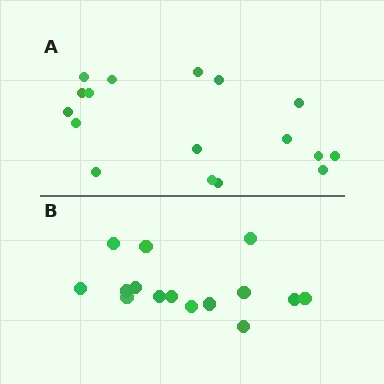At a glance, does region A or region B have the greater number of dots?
Region A (the top region) has more dots.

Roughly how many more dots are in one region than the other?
Region A has just a few more — roughly 2 or 3 more dots than region B.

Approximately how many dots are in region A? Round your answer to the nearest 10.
About 20 dots. (The exact count is 17, which rounds to 20.)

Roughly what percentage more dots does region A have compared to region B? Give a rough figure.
About 15% more.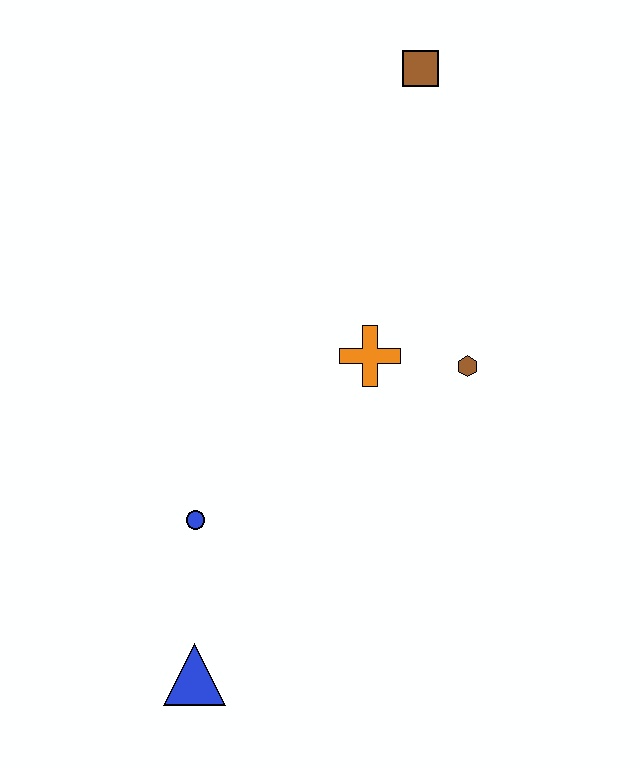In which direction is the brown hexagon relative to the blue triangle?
The brown hexagon is above the blue triangle.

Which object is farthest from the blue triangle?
The brown square is farthest from the blue triangle.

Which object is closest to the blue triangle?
The blue circle is closest to the blue triangle.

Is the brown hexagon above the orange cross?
No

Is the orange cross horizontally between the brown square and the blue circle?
Yes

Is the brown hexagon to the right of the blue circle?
Yes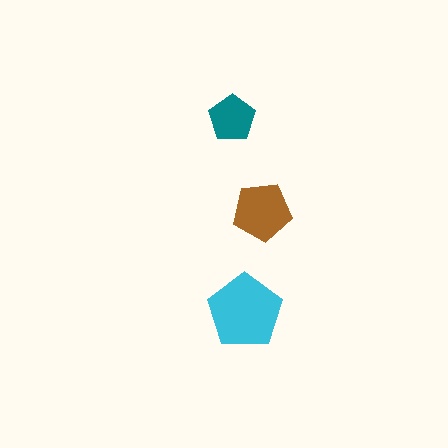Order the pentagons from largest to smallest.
the cyan one, the brown one, the teal one.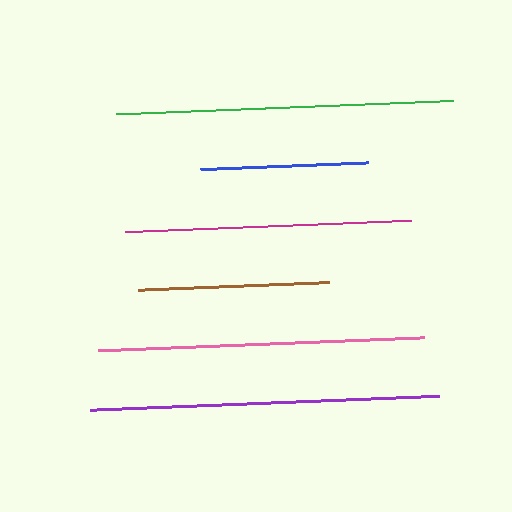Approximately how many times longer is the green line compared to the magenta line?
The green line is approximately 1.2 times the length of the magenta line.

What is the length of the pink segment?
The pink segment is approximately 328 pixels long.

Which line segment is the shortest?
The blue line is the shortest at approximately 168 pixels.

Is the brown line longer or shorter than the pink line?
The pink line is longer than the brown line.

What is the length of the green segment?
The green segment is approximately 337 pixels long.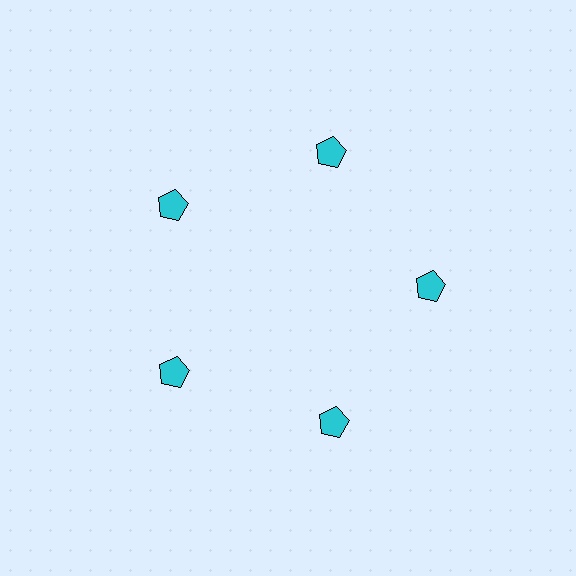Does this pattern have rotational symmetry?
Yes, this pattern has 5-fold rotational symmetry. It looks the same after rotating 72 degrees around the center.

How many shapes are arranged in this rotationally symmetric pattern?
There are 5 shapes, arranged in 5 groups of 1.